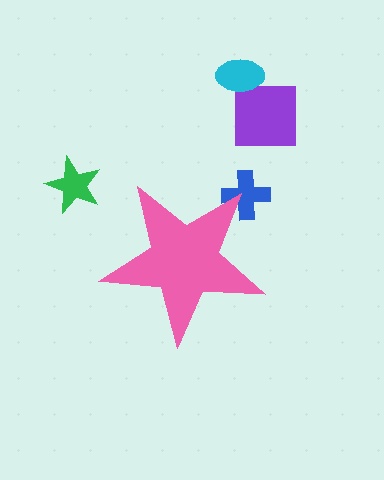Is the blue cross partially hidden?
Yes, the blue cross is partially hidden behind the pink star.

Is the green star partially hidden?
No, the green star is fully visible.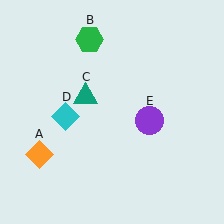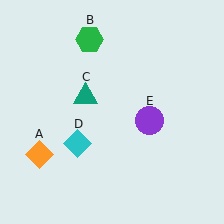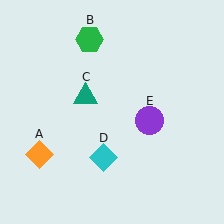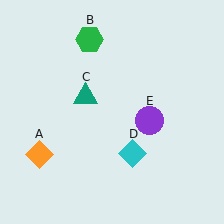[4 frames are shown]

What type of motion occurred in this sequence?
The cyan diamond (object D) rotated counterclockwise around the center of the scene.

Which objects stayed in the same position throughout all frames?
Orange diamond (object A) and green hexagon (object B) and teal triangle (object C) and purple circle (object E) remained stationary.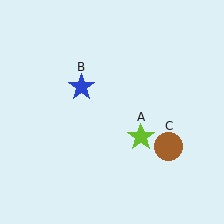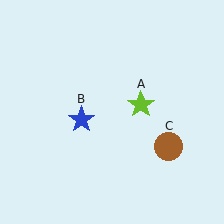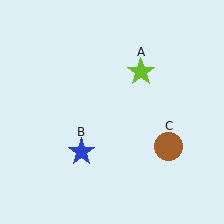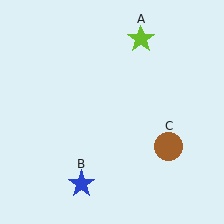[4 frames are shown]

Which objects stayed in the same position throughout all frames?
Brown circle (object C) remained stationary.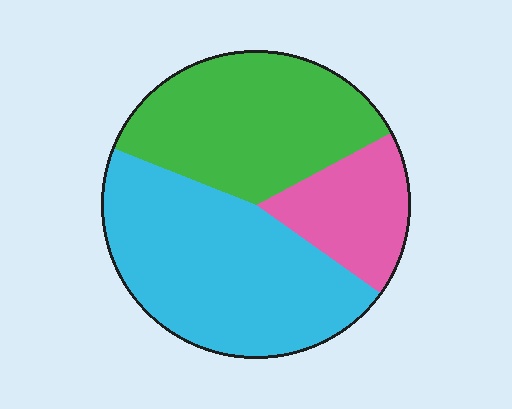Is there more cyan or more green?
Cyan.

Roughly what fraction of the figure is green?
Green takes up between a quarter and a half of the figure.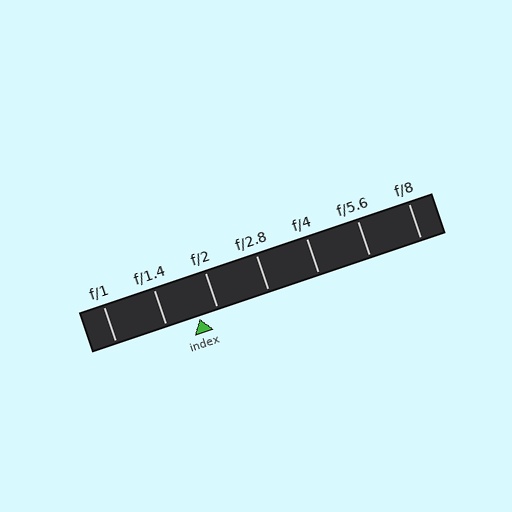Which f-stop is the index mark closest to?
The index mark is closest to f/2.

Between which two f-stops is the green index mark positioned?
The index mark is between f/1.4 and f/2.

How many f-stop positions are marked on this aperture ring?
There are 7 f-stop positions marked.